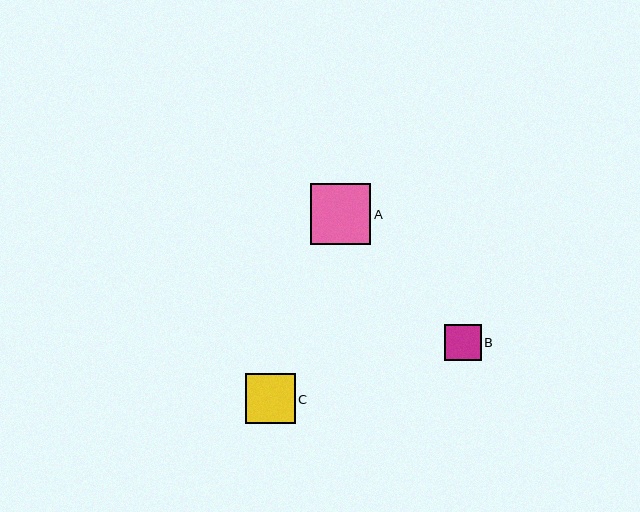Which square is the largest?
Square A is the largest with a size of approximately 61 pixels.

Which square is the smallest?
Square B is the smallest with a size of approximately 37 pixels.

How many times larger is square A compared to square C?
Square A is approximately 1.2 times the size of square C.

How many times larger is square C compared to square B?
Square C is approximately 1.4 times the size of square B.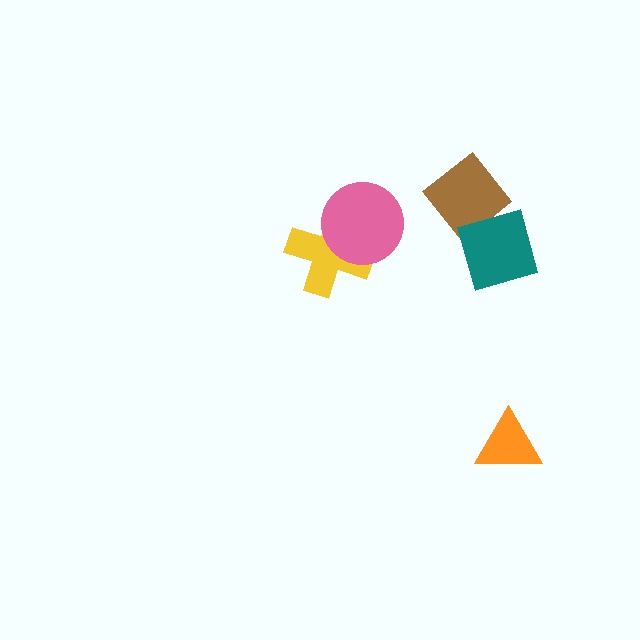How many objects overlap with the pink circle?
1 object overlaps with the pink circle.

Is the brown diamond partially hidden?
Yes, it is partially covered by another shape.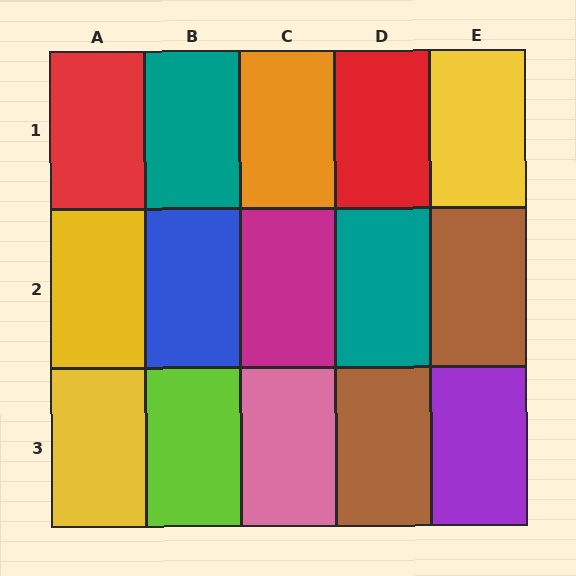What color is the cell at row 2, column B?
Blue.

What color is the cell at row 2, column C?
Magenta.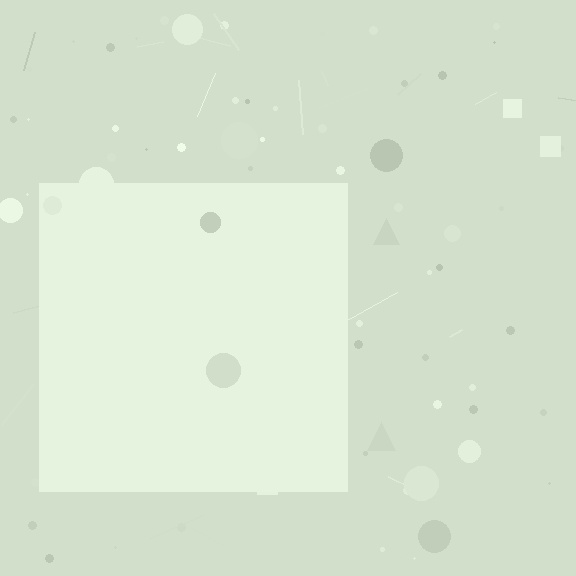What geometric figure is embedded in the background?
A square is embedded in the background.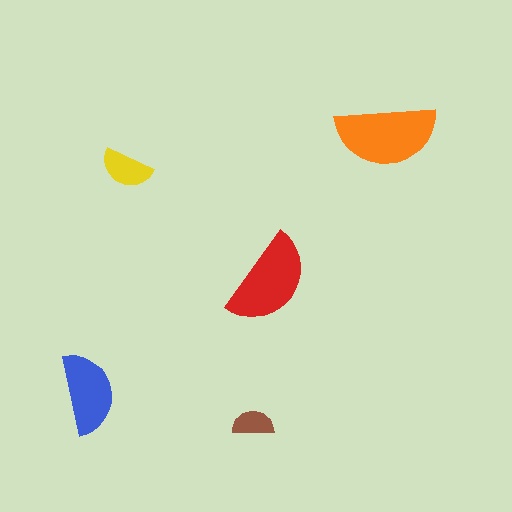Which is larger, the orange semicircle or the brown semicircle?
The orange one.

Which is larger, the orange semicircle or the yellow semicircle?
The orange one.